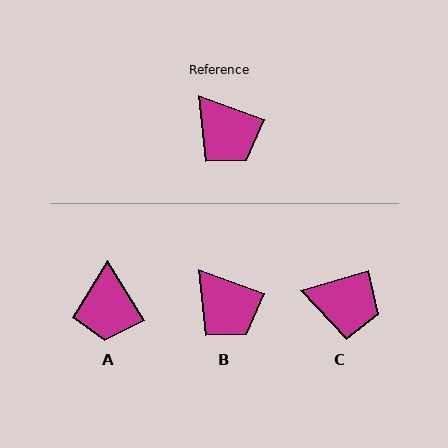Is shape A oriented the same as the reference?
No, it is off by about 38 degrees.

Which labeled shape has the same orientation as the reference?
B.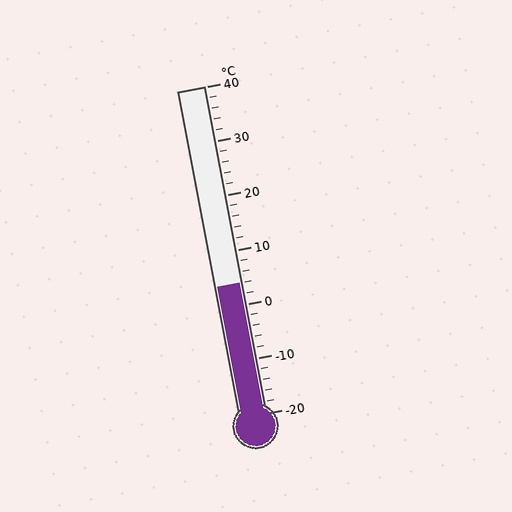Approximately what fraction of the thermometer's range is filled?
The thermometer is filled to approximately 40% of its range.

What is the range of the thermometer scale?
The thermometer scale ranges from -20°C to 40°C.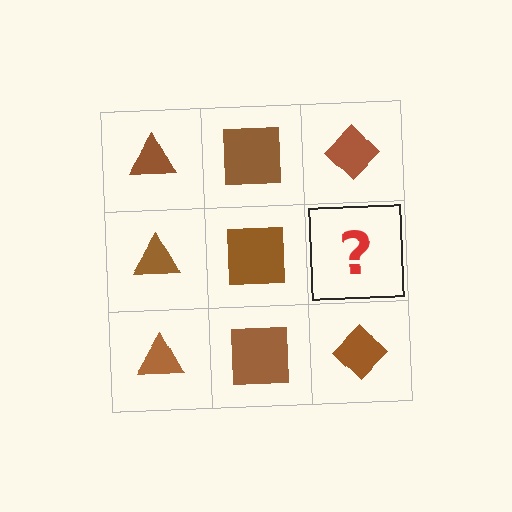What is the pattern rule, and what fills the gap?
The rule is that each column has a consistent shape. The gap should be filled with a brown diamond.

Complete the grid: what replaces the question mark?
The question mark should be replaced with a brown diamond.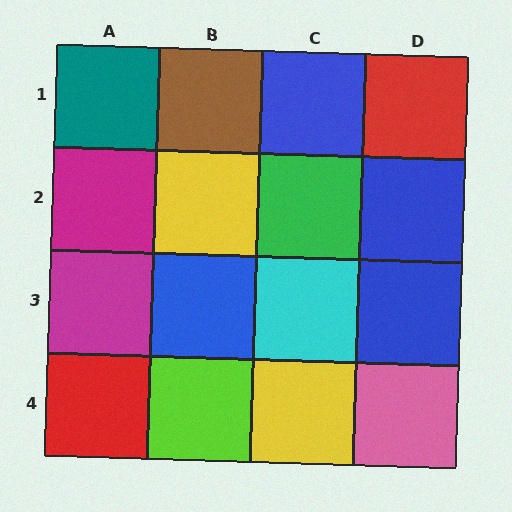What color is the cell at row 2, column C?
Green.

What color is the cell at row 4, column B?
Lime.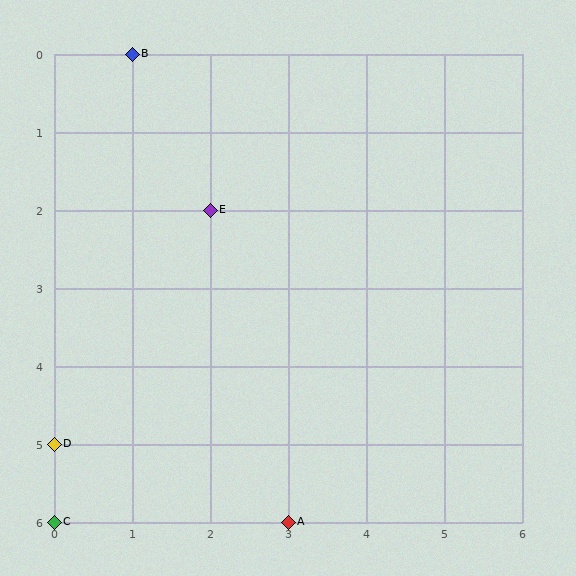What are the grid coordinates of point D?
Point D is at grid coordinates (0, 5).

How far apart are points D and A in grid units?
Points D and A are 3 columns and 1 row apart (about 3.2 grid units diagonally).